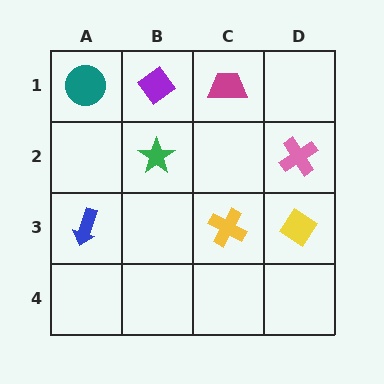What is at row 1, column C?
A magenta trapezoid.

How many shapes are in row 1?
3 shapes.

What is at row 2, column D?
A pink cross.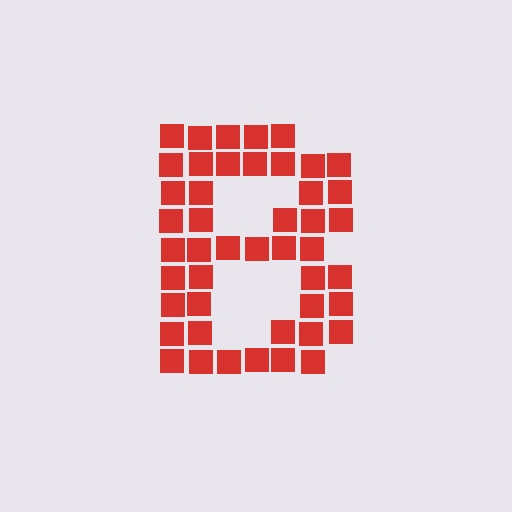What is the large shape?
The large shape is the letter B.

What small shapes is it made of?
It is made of small squares.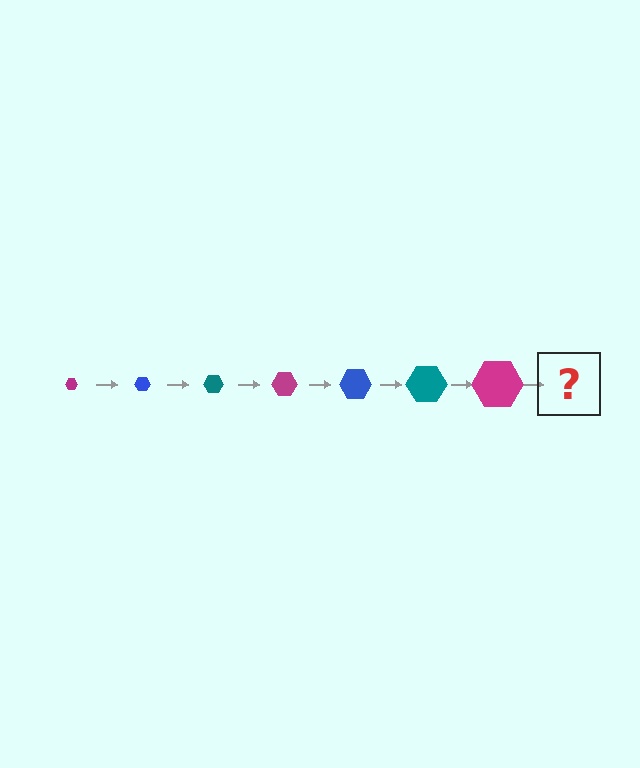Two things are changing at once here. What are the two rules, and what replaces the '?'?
The two rules are that the hexagon grows larger each step and the color cycles through magenta, blue, and teal. The '?' should be a blue hexagon, larger than the previous one.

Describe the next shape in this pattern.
It should be a blue hexagon, larger than the previous one.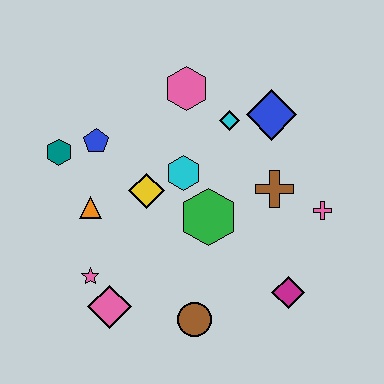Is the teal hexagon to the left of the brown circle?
Yes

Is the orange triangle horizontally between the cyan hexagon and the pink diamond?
No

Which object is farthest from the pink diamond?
The blue diamond is farthest from the pink diamond.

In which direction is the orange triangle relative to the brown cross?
The orange triangle is to the left of the brown cross.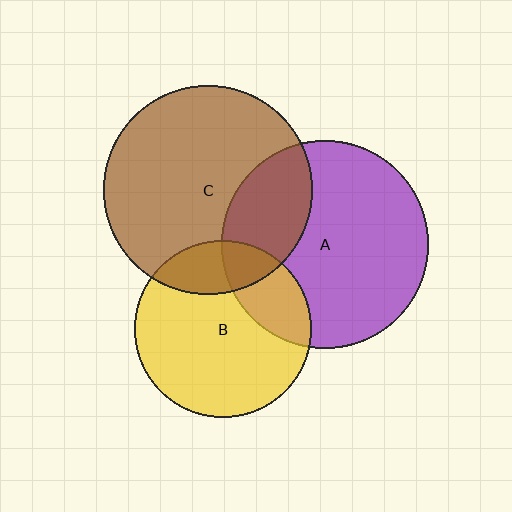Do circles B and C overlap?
Yes.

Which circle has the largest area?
Circle C (brown).